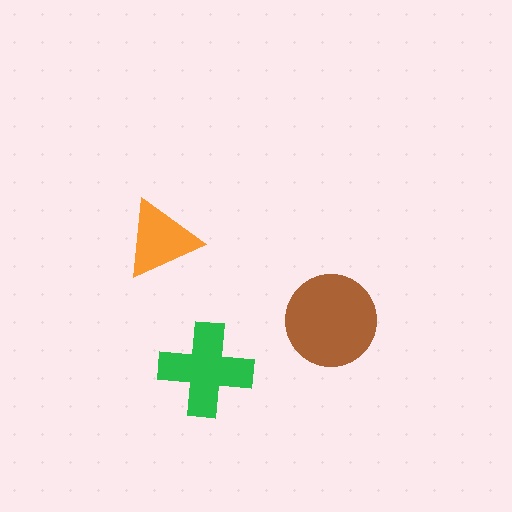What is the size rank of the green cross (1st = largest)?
2nd.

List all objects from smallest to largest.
The orange triangle, the green cross, the brown circle.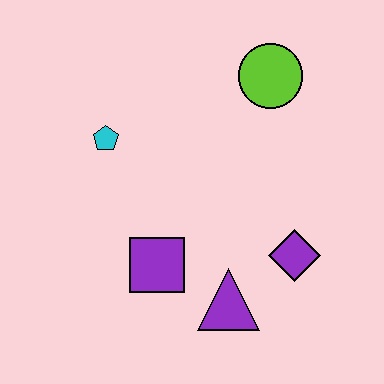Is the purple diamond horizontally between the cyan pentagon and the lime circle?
No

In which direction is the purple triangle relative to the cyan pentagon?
The purple triangle is below the cyan pentagon.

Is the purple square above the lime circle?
No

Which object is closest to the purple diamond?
The purple triangle is closest to the purple diamond.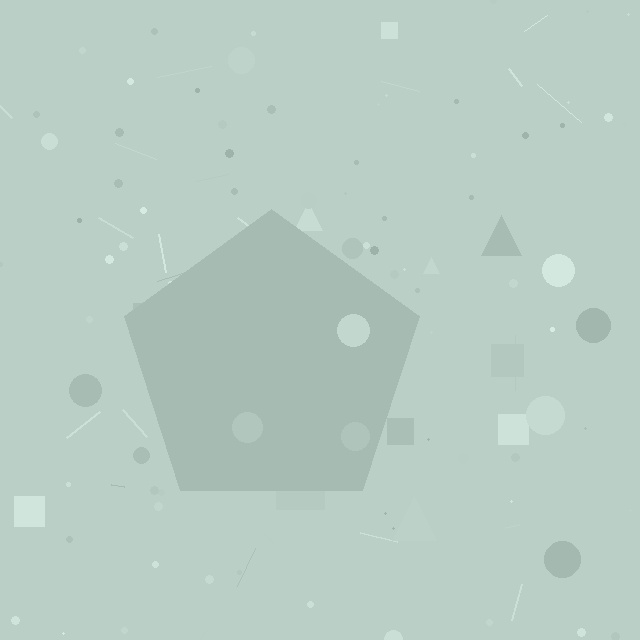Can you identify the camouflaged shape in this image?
The camouflaged shape is a pentagon.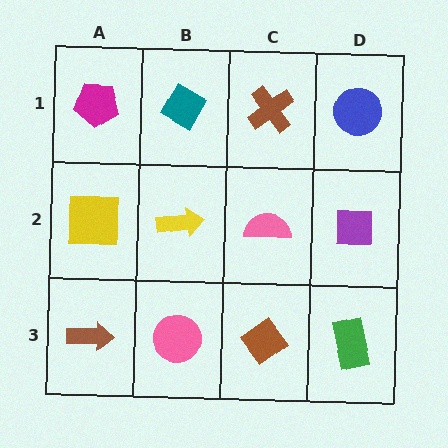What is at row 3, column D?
A green rectangle.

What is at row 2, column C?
A pink semicircle.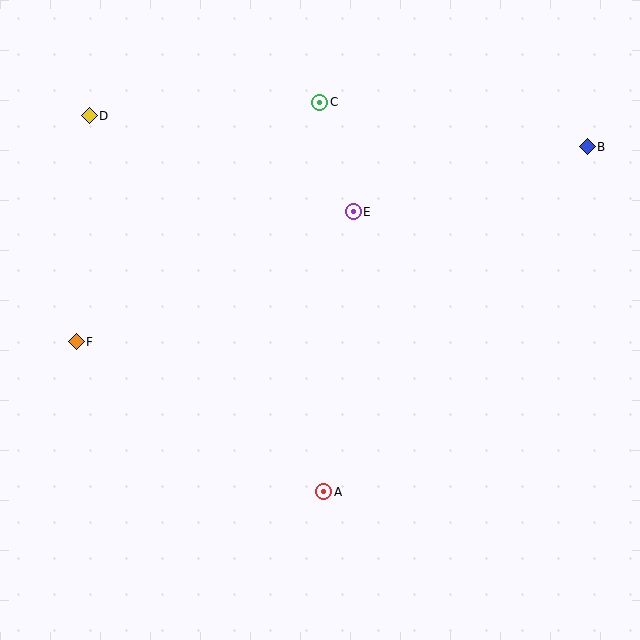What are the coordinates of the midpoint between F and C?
The midpoint between F and C is at (198, 222).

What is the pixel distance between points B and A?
The distance between B and A is 434 pixels.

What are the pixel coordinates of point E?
Point E is at (353, 212).